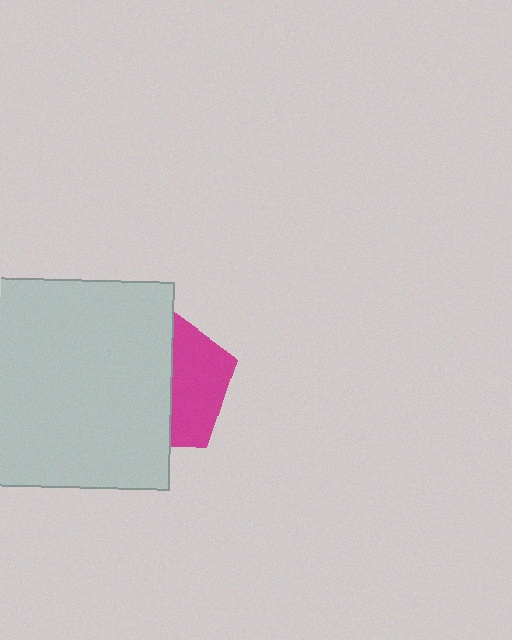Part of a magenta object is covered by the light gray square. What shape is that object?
It is a pentagon.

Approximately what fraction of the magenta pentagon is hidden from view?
Roughly 60% of the magenta pentagon is hidden behind the light gray square.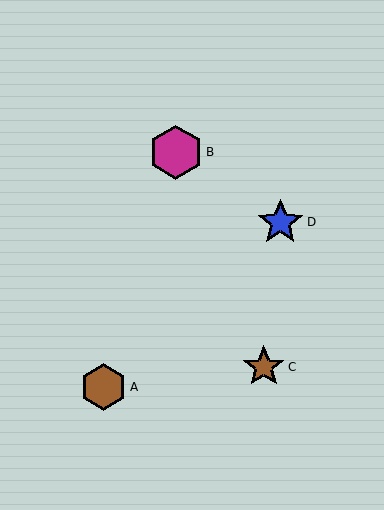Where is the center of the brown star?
The center of the brown star is at (264, 367).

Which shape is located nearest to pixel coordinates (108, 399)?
The brown hexagon (labeled A) at (103, 387) is nearest to that location.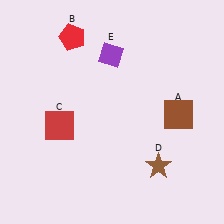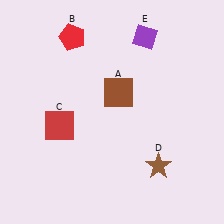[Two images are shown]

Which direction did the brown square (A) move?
The brown square (A) moved left.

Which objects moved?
The objects that moved are: the brown square (A), the purple diamond (E).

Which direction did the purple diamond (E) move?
The purple diamond (E) moved right.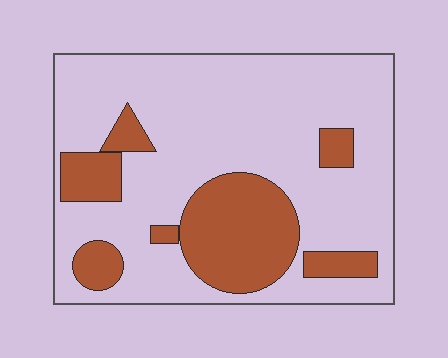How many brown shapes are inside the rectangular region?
7.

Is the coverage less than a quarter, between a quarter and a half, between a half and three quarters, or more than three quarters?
Between a quarter and a half.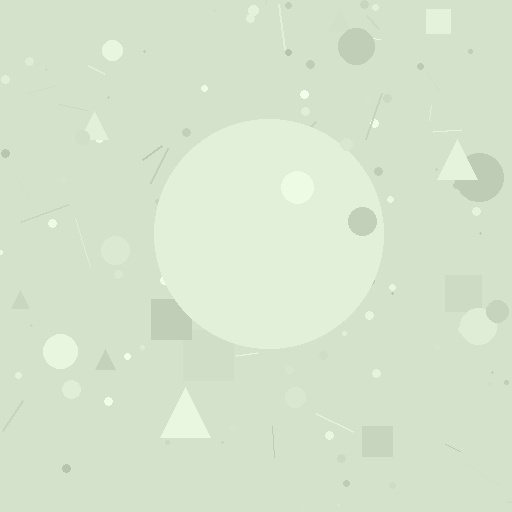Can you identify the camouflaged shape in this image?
The camouflaged shape is a circle.